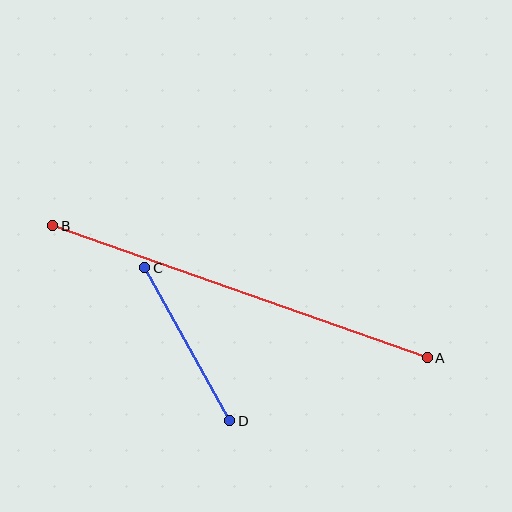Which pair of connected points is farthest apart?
Points A and B are farthest apart.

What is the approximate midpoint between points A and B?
The midpoint is at approximately (240, 292) pixels.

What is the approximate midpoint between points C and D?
The midpoint is at approximately (187, 344) pixels.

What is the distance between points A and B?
The distance is approximately 397 pixels.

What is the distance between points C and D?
The distance is approximately 175 pixels.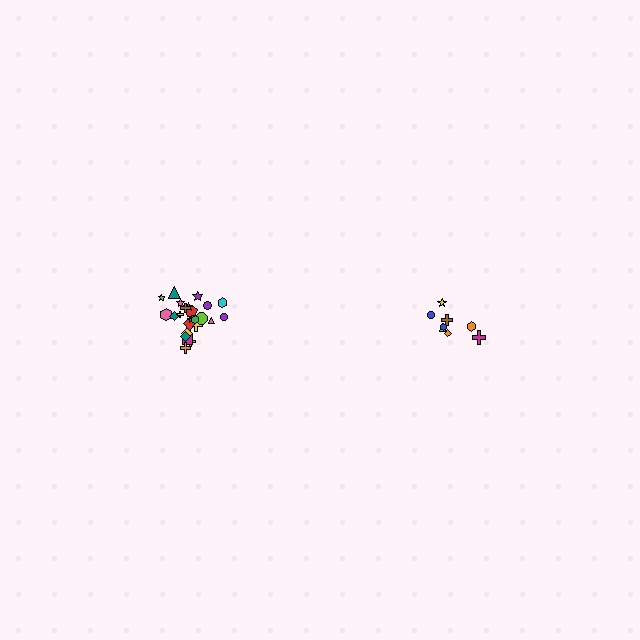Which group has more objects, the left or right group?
The left group.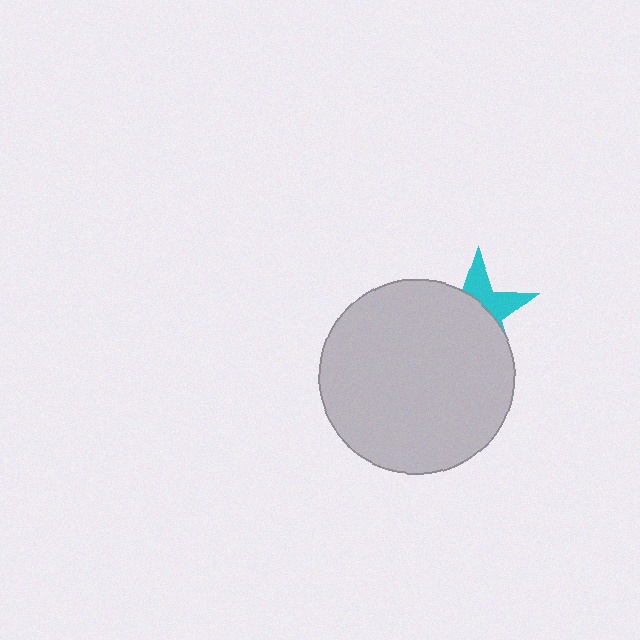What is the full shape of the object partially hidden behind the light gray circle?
The partially hidden object is a cyan star.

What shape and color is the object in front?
The object in front is a light gray circle.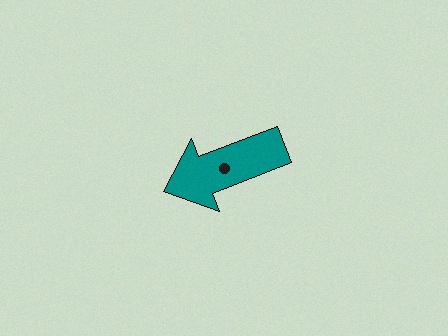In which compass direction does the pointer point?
West.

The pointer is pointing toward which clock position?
Roughly 8 o'clock.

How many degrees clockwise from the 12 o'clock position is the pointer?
Approximately 249 degrees.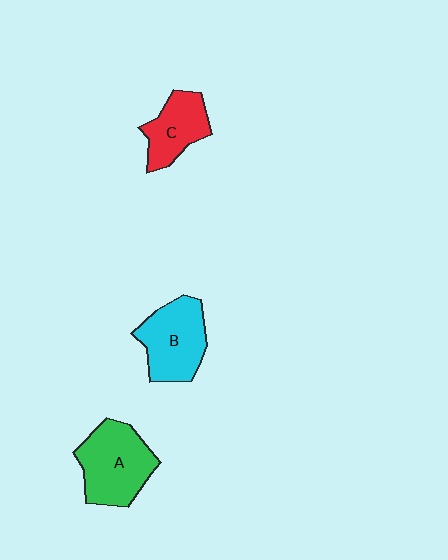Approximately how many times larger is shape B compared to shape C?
Approximately 1.3 times.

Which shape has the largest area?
Shape A (green).